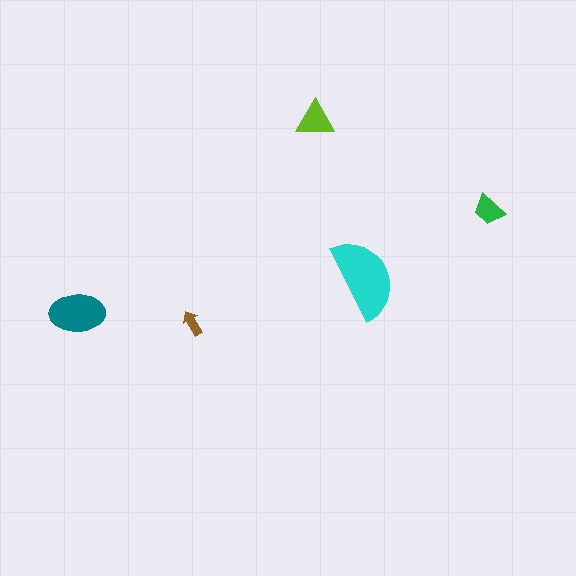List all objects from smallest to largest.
The brown arrow, the green trapezoid, the lime triangle, the teal ellipse, the cyan semicircle.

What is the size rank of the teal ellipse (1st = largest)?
2nd.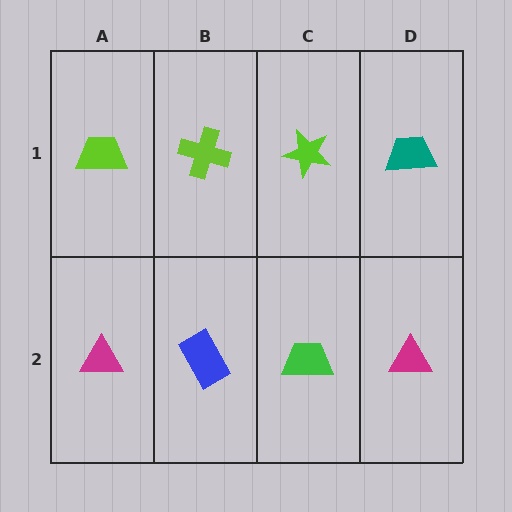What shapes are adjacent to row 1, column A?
A magenta triangle (row 2, column A), a lime cross (row 1, column B).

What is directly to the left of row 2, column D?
A green trapezoid.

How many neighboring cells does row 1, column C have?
3.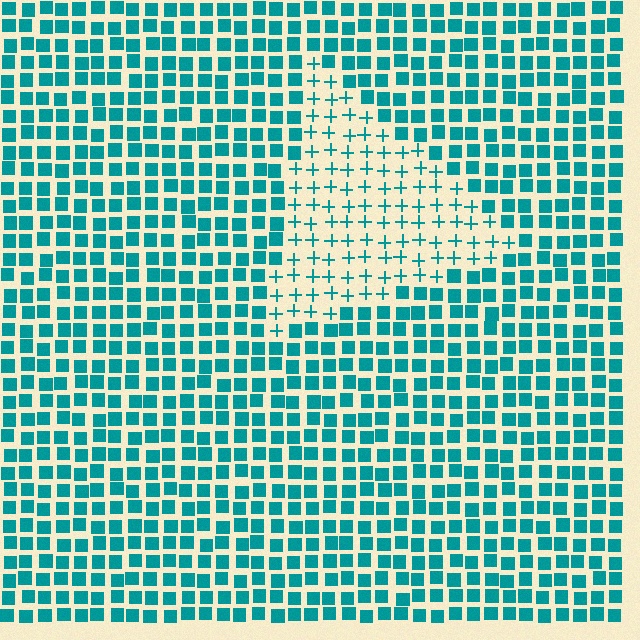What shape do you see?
I see a triangle.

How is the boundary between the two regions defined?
The boundary is defined by a change in element shape: plus signs inside vs. squares outside. All elements share the same color and spacing.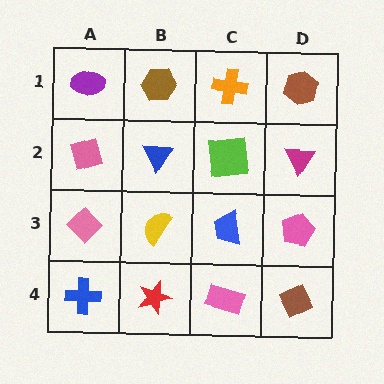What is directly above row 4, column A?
A pink diamond.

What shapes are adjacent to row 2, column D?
A brown hexagon (row 1, column D), a pink pentagon (row 3, column D), a lime square (row 2, column C).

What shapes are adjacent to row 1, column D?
A magenta triangle (row 2, column D), an orange cross (row 1, column C).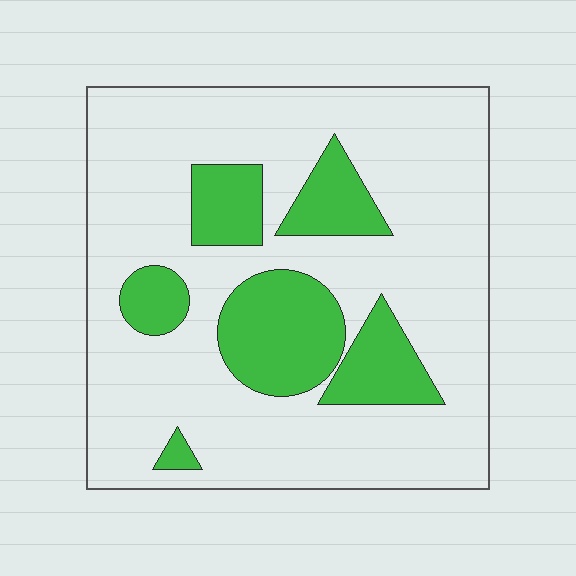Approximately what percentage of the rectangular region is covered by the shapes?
Approximately 25%.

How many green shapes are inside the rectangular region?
6.